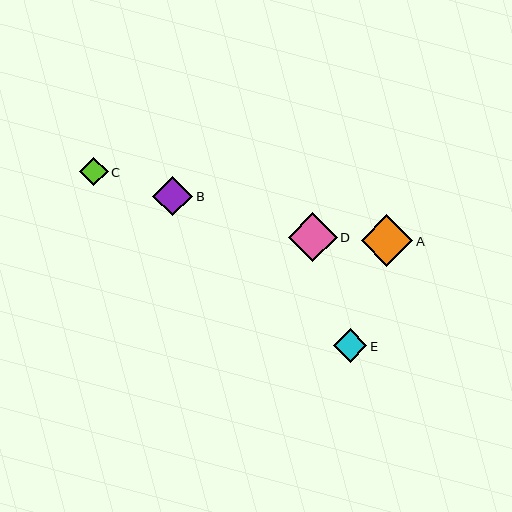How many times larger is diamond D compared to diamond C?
Diamond D is approximately 1.7 times the size of diamond C.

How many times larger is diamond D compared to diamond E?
Diamond D is approximately 1.5 times the size of diamond E.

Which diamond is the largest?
Diamond A is the largest with a size of approximately 52 pixels.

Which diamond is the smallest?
Diamond C is the smallest with a size of approximately 28 pixels.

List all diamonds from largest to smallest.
From largest to smallest: A, D, B, E, C.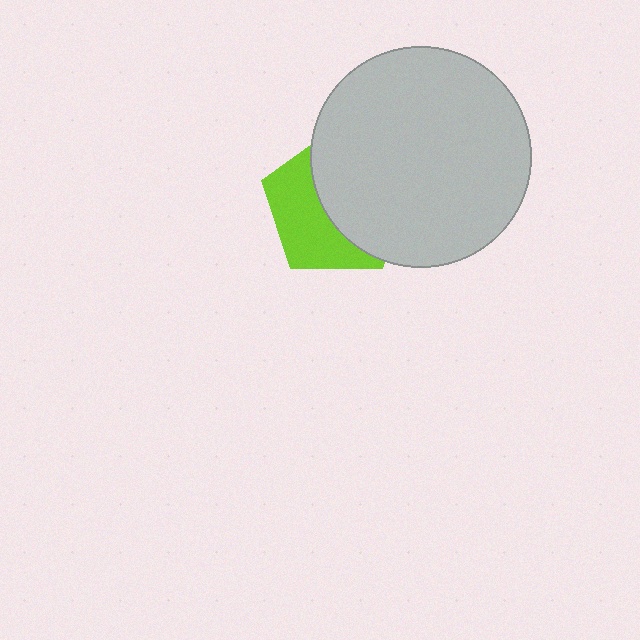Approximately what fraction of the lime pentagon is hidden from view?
Roughly 56% of the lime pentagon is hidden behind the light gray circle.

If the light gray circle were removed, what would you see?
You would see the complete lime pentagon.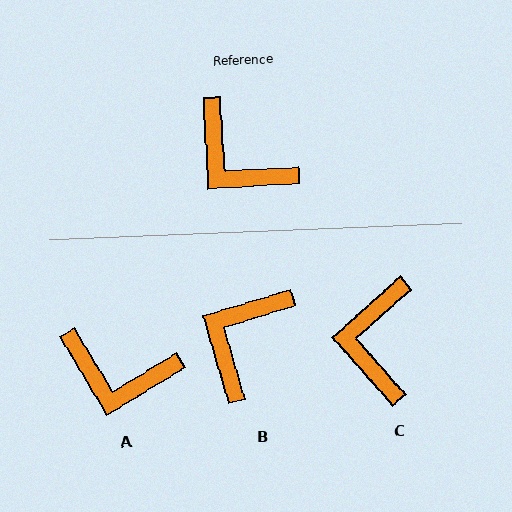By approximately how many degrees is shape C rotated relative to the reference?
Approximately 52 degrees clockwise.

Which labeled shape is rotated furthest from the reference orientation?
B, about 77 degrees away.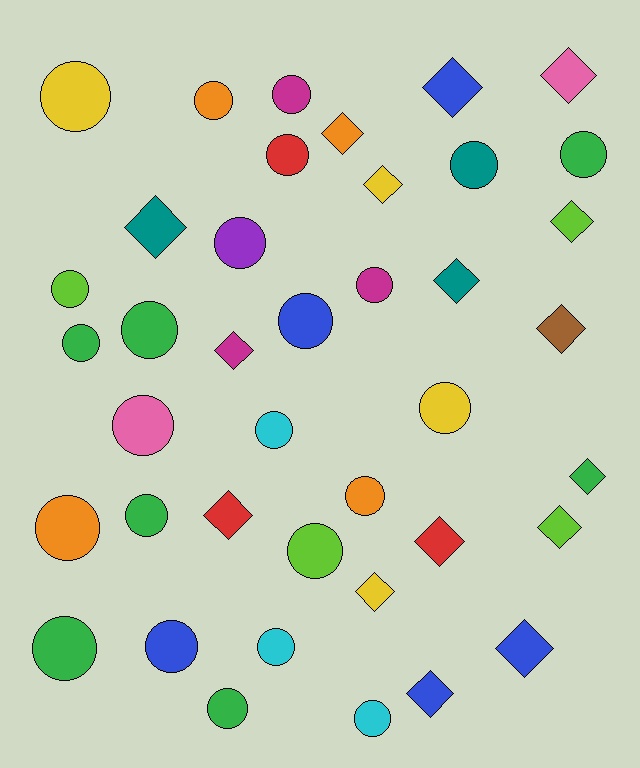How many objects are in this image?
There are 40 objects.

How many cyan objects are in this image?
There are 3 cyan objects.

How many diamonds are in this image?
There are 16 diamonds.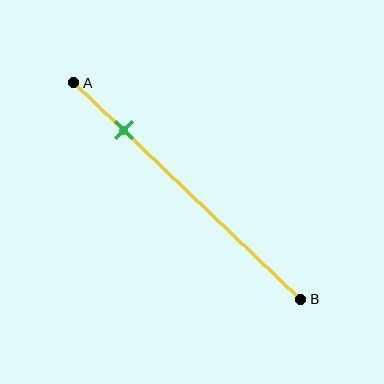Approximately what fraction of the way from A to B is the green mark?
The green mark is approximately 20% of the way from A to B.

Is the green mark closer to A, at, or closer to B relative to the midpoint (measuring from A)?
The green mark is closer to point A than the midpoint of segment AB.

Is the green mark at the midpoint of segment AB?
No, the mark is at about 20% from A, not at the 50% midpoint.